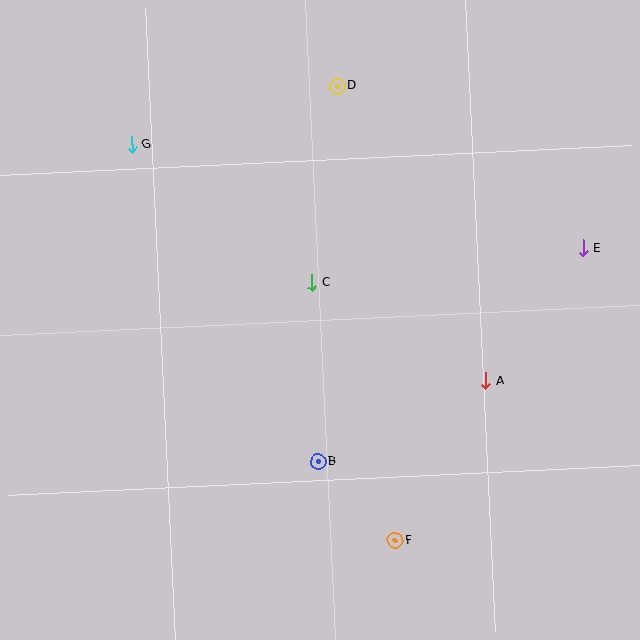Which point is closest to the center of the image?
Point C at (312, 282) is closest to the center.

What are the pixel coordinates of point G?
Point G is at (132, 144).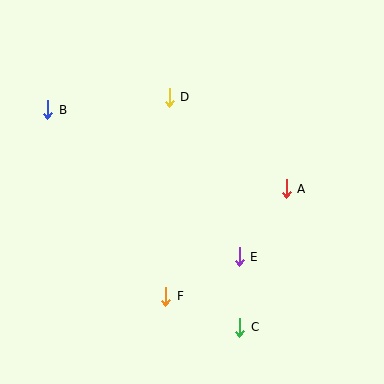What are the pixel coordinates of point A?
Point A is at (286, 189).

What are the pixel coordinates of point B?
Point B is at (48, 110).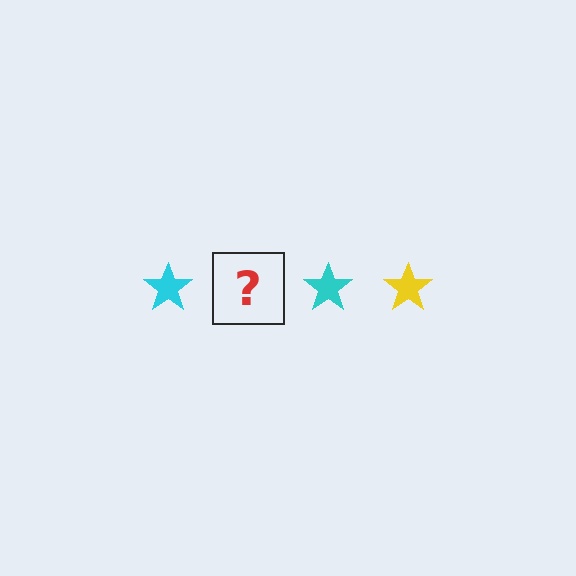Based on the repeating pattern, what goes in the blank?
The blank should be a yellow star.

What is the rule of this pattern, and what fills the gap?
The rule is that the pattern cycles through cyan, yellow stars. The gap should be filled with a yellow star.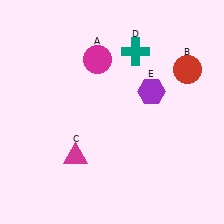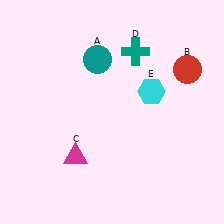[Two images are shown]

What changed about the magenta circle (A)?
In Image 1, A is magenta. In Image 2, it changed to teal.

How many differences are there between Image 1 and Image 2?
There are 2 differences between the two images.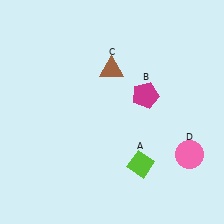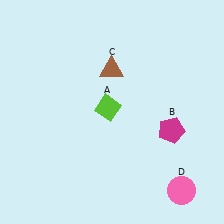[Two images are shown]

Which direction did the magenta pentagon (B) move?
The magenta pentagon (B) moved down.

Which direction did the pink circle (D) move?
The pink circle (D) moved down.